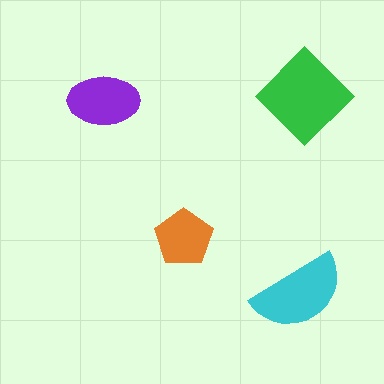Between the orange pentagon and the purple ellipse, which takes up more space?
The purple ellipse.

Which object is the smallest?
The orange pentagon.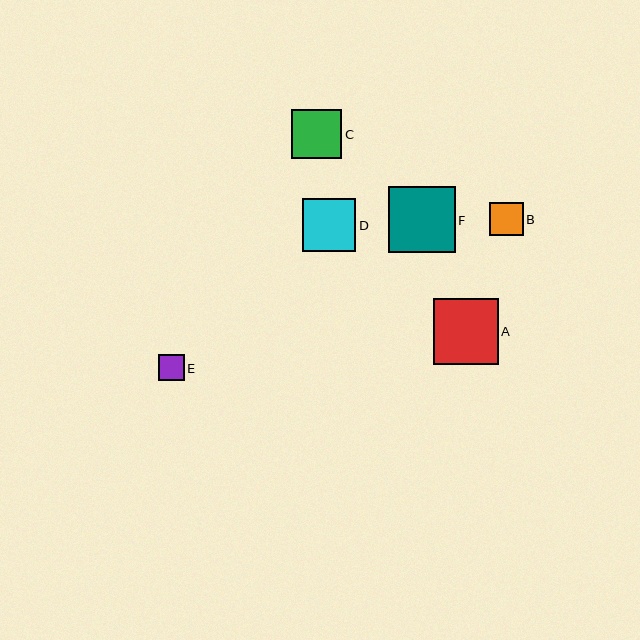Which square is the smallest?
Square E is the smallest with a size of approximately 26 pixels.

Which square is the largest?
Square F is the largest with a size of approximately 66 pixels.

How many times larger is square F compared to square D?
Square F is approximately 1.3 times the size of square D.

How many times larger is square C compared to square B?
Square C is approximately 1.5 times the size of square B.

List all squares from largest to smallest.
From largest to smallest: F, A, D, C, B, E.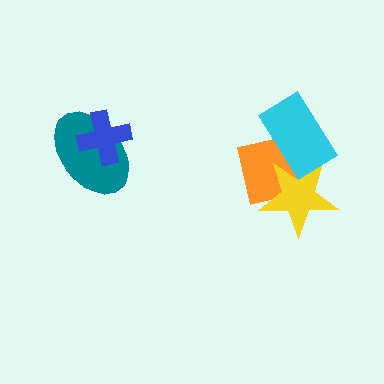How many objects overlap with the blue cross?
1 object overlaps with the blue cross.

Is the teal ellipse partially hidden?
Yes, it is partially covered by another shape.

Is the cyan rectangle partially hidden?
No, no other shape covers it.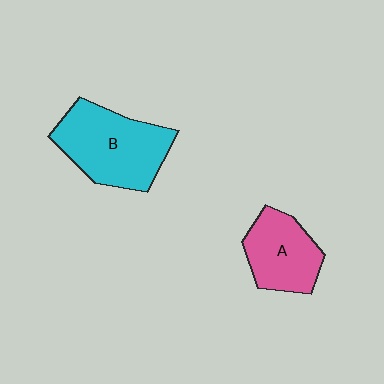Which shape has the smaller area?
Shape A (pink).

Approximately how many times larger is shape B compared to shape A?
Approximately 1.5 times.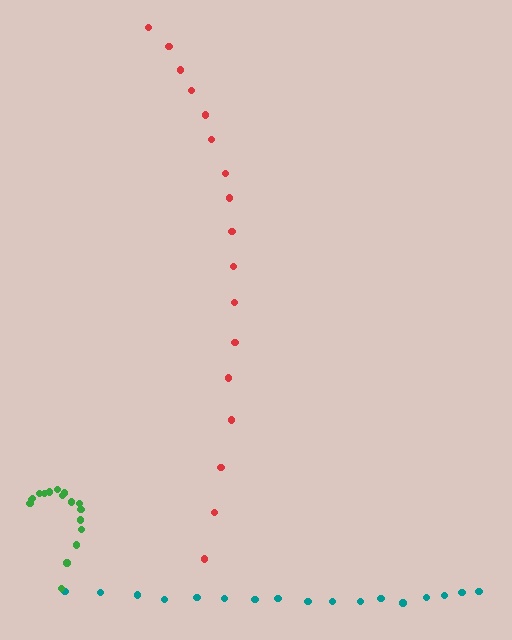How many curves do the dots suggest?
There are 3 distinct paths.